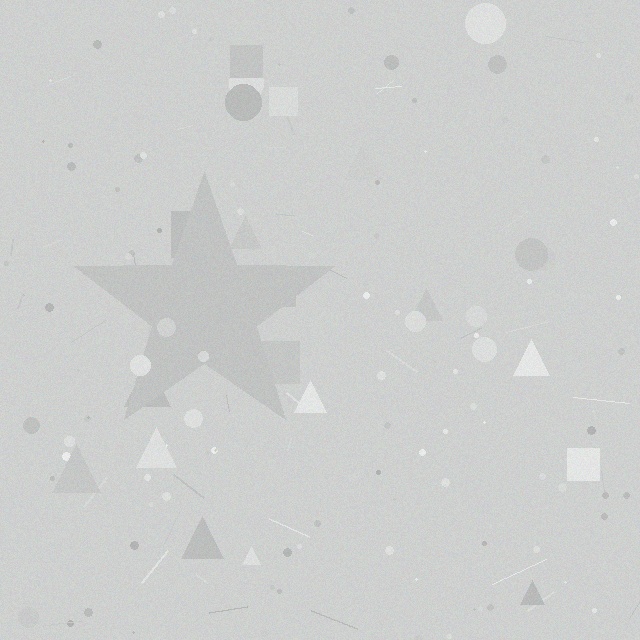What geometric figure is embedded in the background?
A star is embedded in the background.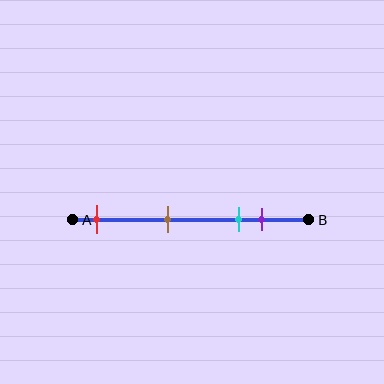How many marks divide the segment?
There are 4 marks dividing the segment.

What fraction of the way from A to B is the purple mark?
The purple mark is approximately 80% (0.8) of the way from A to B.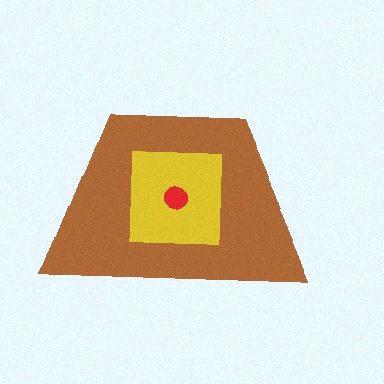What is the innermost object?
The red circle.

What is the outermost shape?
The brown trapezoid.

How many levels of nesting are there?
3.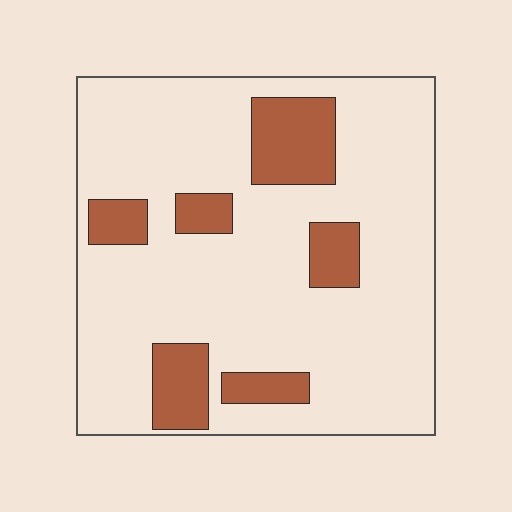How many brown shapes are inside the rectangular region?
6.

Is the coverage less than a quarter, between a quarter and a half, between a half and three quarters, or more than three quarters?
Less than a quarter.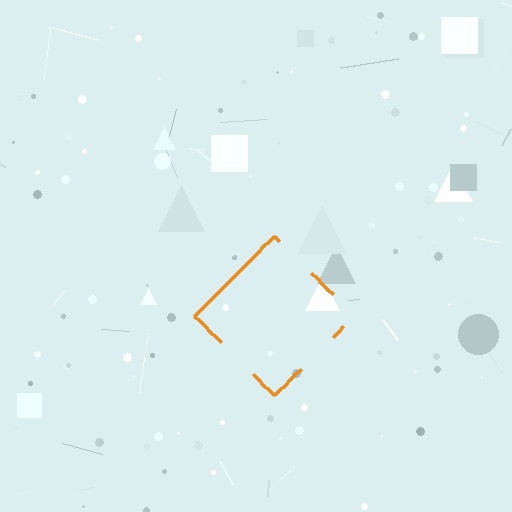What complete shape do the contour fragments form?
The contour fragments form a diamond.